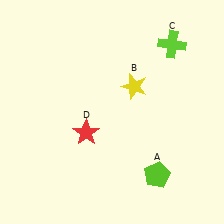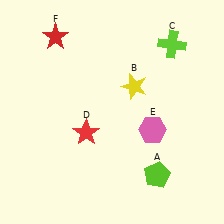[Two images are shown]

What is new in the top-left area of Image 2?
A red star (F) was added in the top-left area of Image 2.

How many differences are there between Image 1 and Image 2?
There are 2 differences between the two images.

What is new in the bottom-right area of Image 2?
A pink hexagon (E) was added in the bottom-right area of Image 2.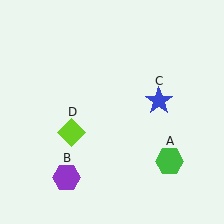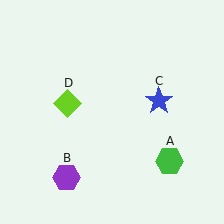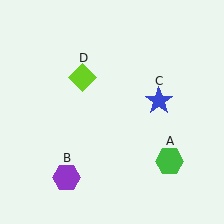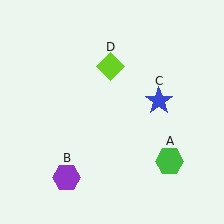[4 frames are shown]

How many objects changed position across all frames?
1 object changed position: lime diamond (object D).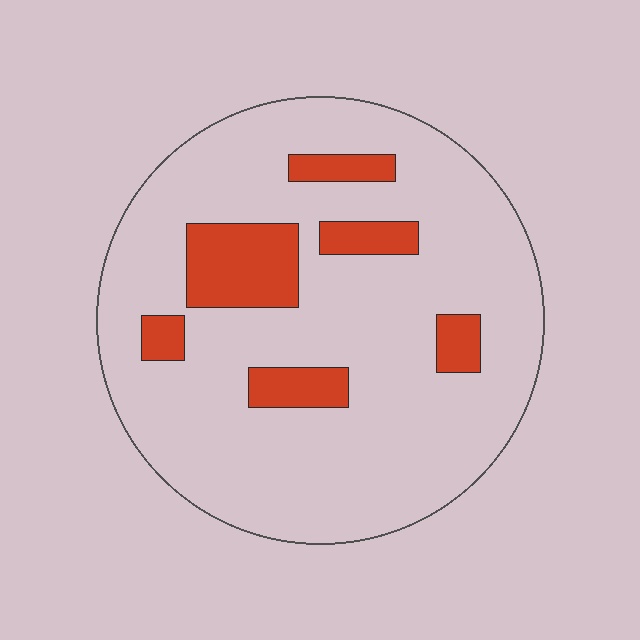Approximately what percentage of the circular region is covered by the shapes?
Approximately 15%.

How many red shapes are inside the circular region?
6.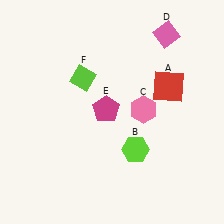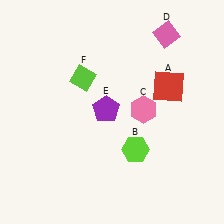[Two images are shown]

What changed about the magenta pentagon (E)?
In Image 1, E is magenta. In Image 2, it changed to purple.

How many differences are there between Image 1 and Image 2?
There is 1 difference between the two images.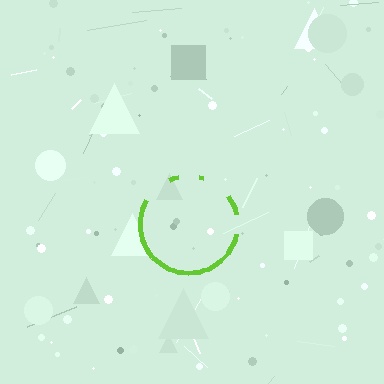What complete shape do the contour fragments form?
The contour fragments form a circle.